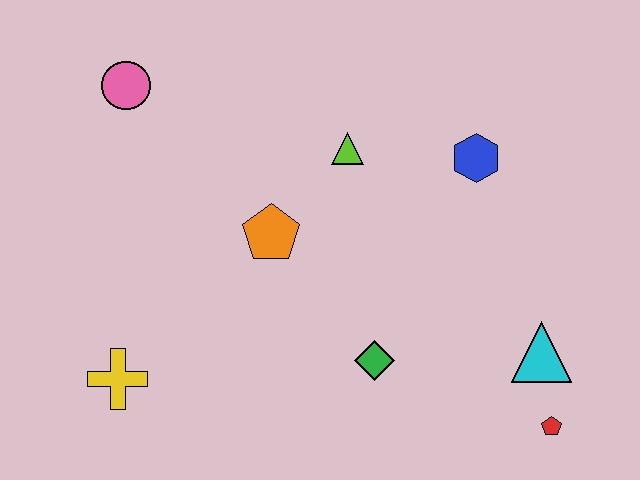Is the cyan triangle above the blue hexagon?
No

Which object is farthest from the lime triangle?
The red pentagon is farthest from the lime triangle.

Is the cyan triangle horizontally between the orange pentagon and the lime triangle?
No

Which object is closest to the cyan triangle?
The red pentagon is closest to the cyan triangle.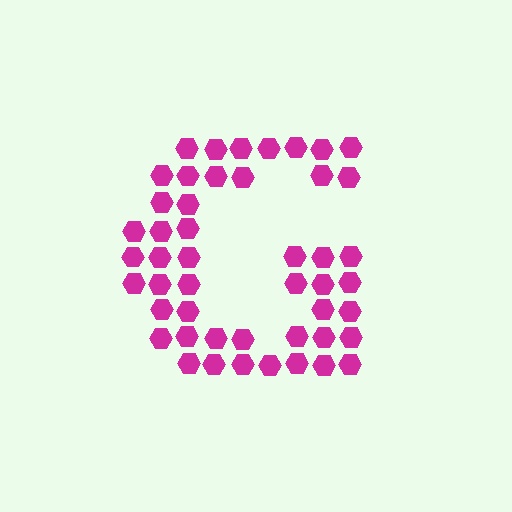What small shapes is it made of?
It is made of small hexagons.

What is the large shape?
The large shape is the letter G.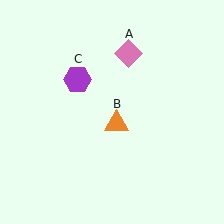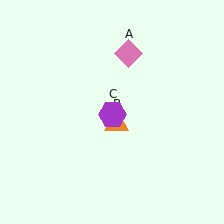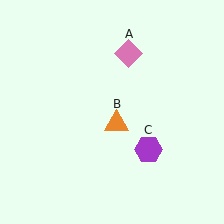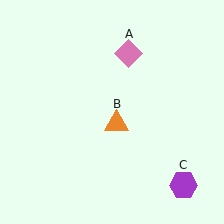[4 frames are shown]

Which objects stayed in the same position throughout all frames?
Pink diamond (object A) and orange triangle (object B) remained stationary.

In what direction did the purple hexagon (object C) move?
The purple hexagon (object C) moved down and to the right.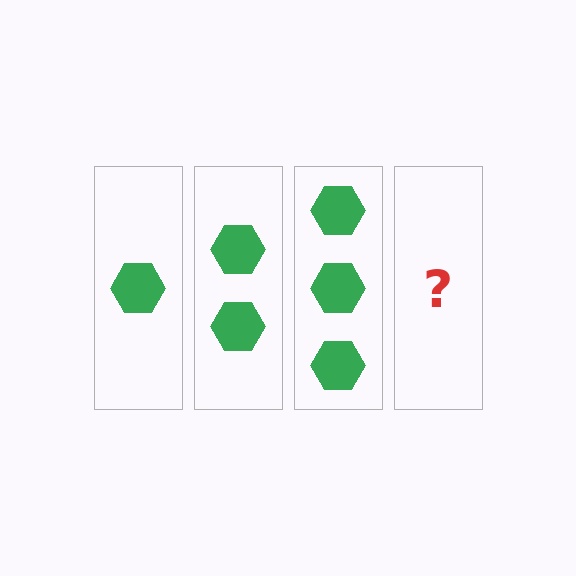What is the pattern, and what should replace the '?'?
The pattern is that each step adds one more hexagon. The '?' should be 4 hexagons.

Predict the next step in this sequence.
The next step is 4 hexagons.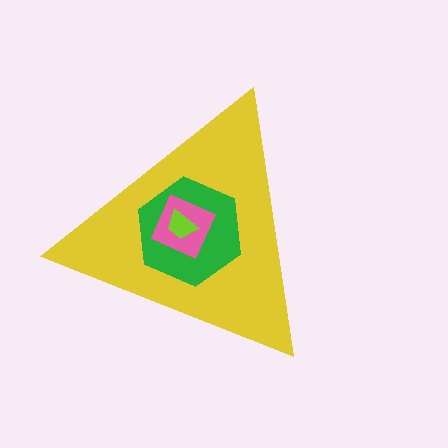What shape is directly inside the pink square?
The lime trapezoid.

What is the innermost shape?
The lime trapezoid.